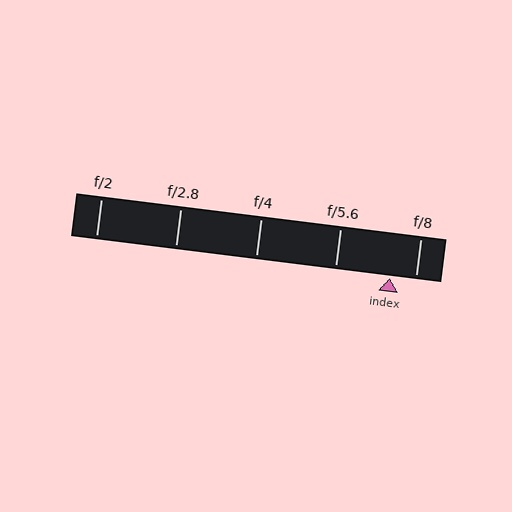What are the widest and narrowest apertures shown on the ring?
The widest aperture shown is f/2 and the narrowest is f/8.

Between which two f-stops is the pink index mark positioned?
The index mark is between f/5.6 and f/8.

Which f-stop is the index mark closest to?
The index mark is closest to f/8.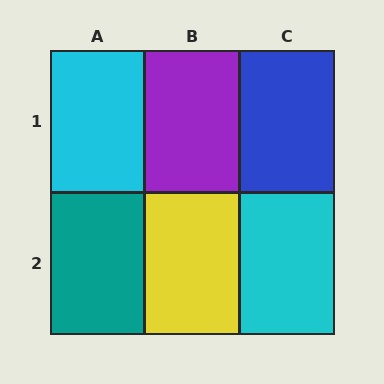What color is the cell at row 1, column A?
Cyan.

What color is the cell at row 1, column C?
Blue.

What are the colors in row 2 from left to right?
Teal, yellow, cyan.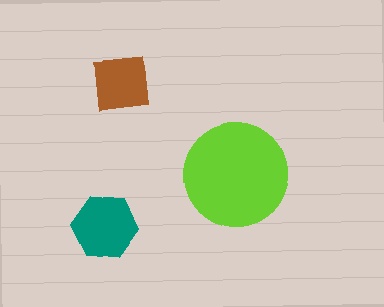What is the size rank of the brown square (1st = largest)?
3rd.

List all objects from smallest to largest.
The brown square, the teal hexagon, the lime circle.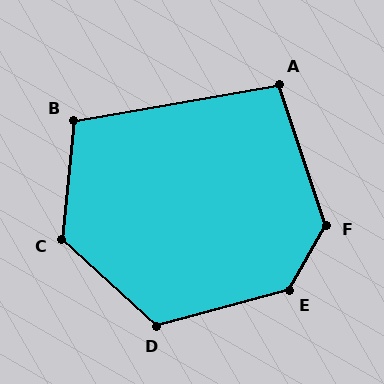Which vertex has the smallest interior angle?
A, at approximately 99 degrees.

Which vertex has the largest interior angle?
E, at approximately 135 degrees.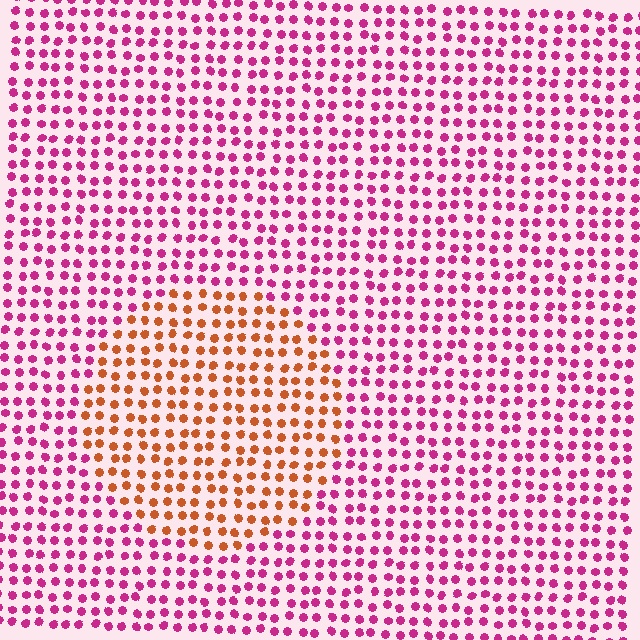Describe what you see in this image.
The image is filled with small magenta elements in a uniform arrangement. A circle-shaped region is visible where the elements are tinted to a slightly different hue, forming a subtle color boundary.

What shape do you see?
I see a circle.